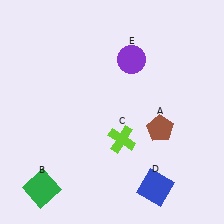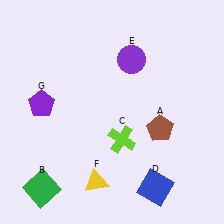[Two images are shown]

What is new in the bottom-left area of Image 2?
A yellow triangle (F) was added in the bottom-left area of Image 2.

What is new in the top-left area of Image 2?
A purple pentagon (G) was added in the top-left area of Image 2.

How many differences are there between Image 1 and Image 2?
There are 2 differences between the two images.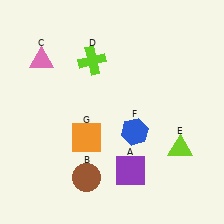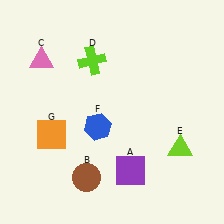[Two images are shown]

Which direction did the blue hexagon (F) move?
The blue hexagon (F) moved left.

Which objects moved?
The objects that moved are: the blue hexagon (F), the orange square (G).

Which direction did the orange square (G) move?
The orange square (G) moved left.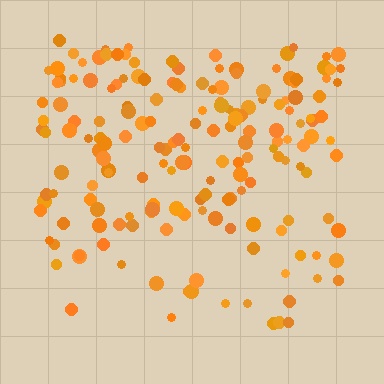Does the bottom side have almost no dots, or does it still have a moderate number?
Still a moderate number, just noticeably fewer than the top.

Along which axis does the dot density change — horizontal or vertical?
Vertical.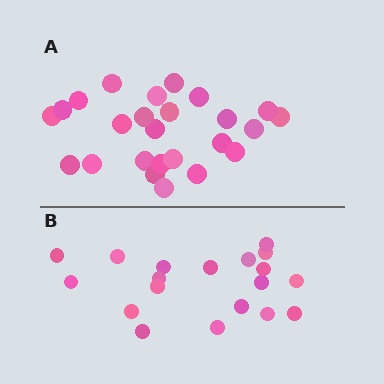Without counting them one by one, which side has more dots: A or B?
Region A (the top region) has more dots.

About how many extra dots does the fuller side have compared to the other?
Region A has about 6 more dots than region B.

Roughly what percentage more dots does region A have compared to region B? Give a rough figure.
About 30% more.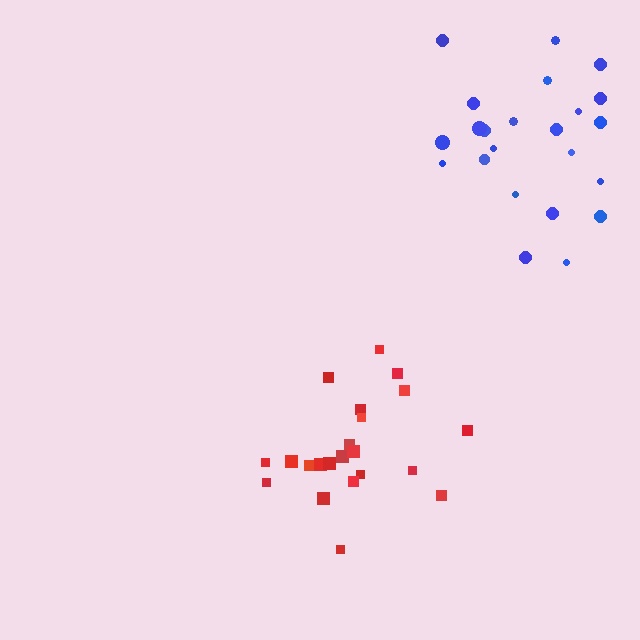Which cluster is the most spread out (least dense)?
Blue.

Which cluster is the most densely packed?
Red.